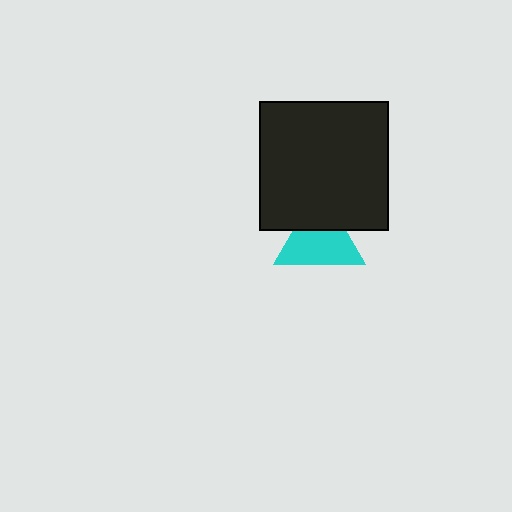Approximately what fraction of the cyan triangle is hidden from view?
Roughly 34% of the cyan triangle is hidden behind the black square.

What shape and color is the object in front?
The object in front is a black square.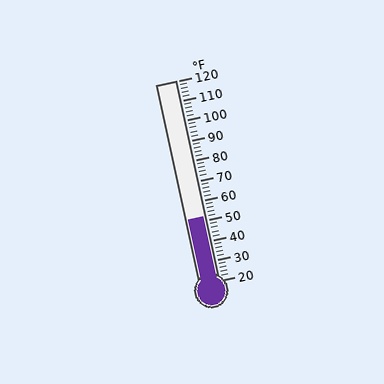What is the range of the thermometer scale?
The thermometer scale ranges from 20°F to 120°F.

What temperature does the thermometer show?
The thermometer shows approximately 52°F.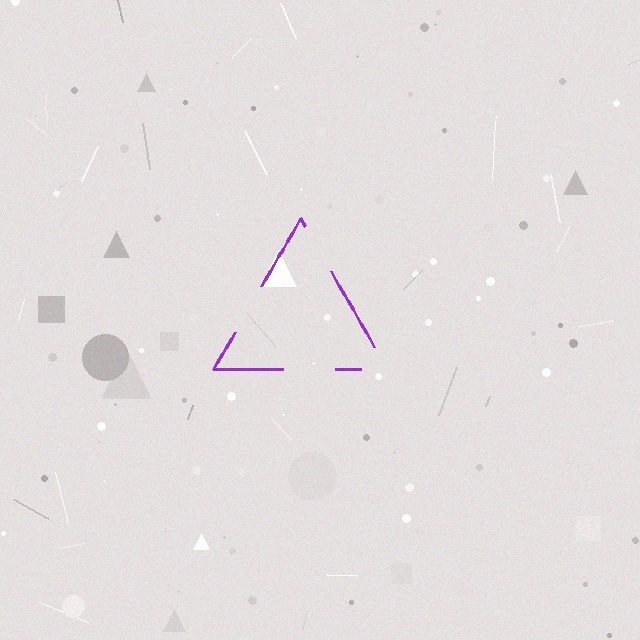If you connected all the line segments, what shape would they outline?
They would outline a triangle.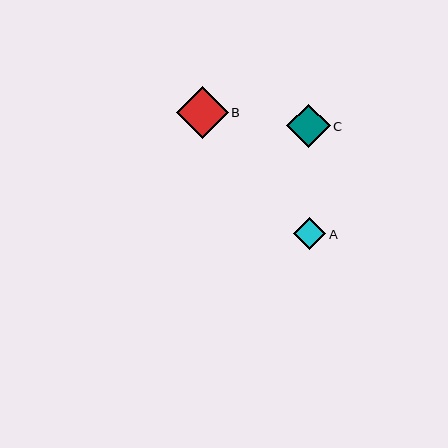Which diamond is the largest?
Diamond B is the largest with a size of approximately 52 pixels.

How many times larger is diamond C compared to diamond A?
Diamond C is approximately 1.4 times the size of diamond A.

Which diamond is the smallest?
Diamond A is the smallest with a size of approximately 32 pixels.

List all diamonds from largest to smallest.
From largest to smallest: B, C, A.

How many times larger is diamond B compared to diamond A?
Diamond B is approximately 1.6 times the size of diamond A.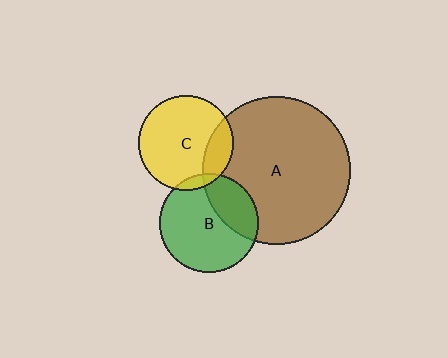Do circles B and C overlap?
Yes.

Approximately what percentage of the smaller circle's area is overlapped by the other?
Approximately 5%.